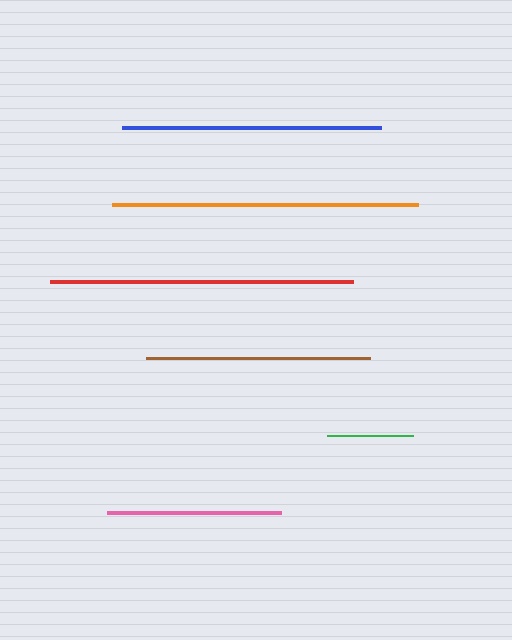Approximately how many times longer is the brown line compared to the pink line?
The brown line is approximately 1.3 times the length of the pink line.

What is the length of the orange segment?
The orange segment is approximately 306 pixels long.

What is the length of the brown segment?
The brown segment is approximately 225 pixels long.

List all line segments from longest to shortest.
From longest to shortest: orange, red, blue, brown, pink, green.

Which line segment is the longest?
The orange line is the longest at approximately 306 pixels.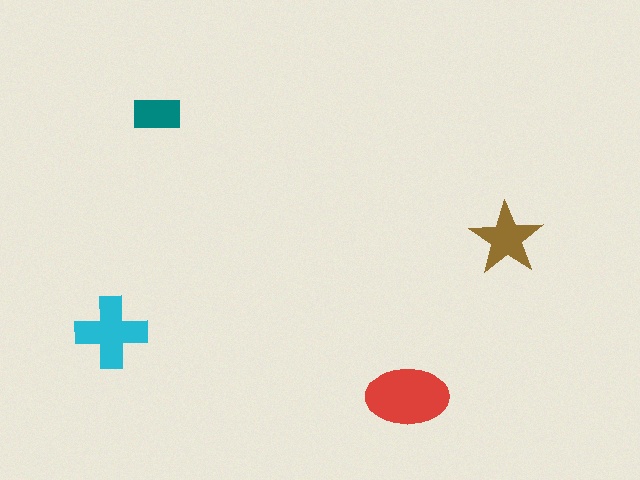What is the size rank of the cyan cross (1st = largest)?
2nd.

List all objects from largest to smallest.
The red ellipse, the cyan cross, the brown star, the teal rectangle.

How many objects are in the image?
There are 4 objects in the image.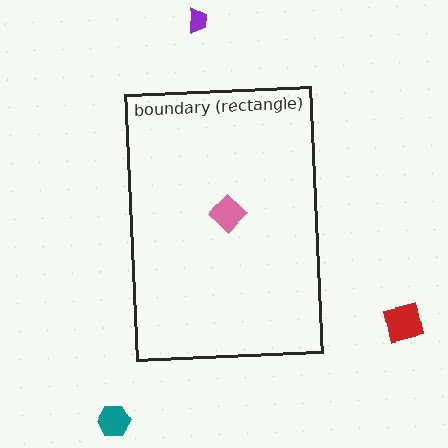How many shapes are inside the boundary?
1 inside, 3 outside.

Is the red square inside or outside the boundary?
Outside.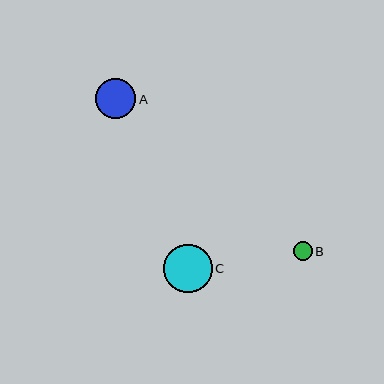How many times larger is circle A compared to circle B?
Circle A is approximately 2.1 times the size of circle B.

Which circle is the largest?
Circle C is the largest with a size of approximately 48 pixels.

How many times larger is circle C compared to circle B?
Circle C is approximately 2.5 times the size of circle B.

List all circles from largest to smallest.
From largest to smallest: C, A, B.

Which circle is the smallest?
Circle B is the smallest with a size of approximately 19 pixels.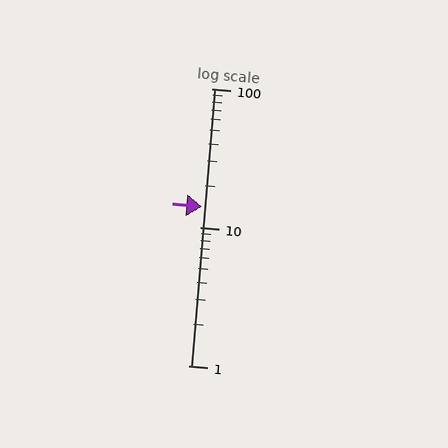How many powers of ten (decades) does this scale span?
The scale spans 2 decades, from 1 to 100.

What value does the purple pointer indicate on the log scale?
The pointer indicates approximately 14.